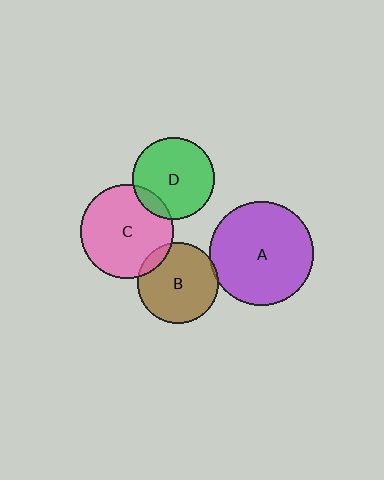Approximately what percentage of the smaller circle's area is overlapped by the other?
Approximately 10%.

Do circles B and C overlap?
Yes.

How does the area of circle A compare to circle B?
Approximately 1.6 times.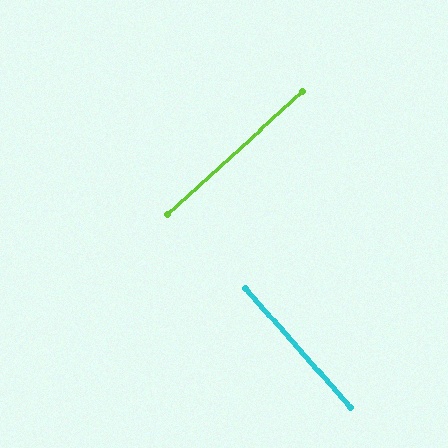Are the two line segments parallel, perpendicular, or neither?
Perpendicular — they meet at approximately 89°.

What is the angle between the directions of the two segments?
Approximately 89 degrees.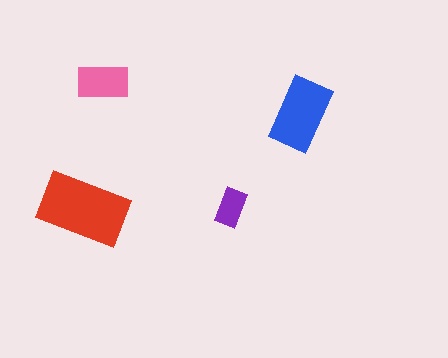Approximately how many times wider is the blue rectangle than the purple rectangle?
About 2 times wider.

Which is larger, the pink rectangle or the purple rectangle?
The pink one.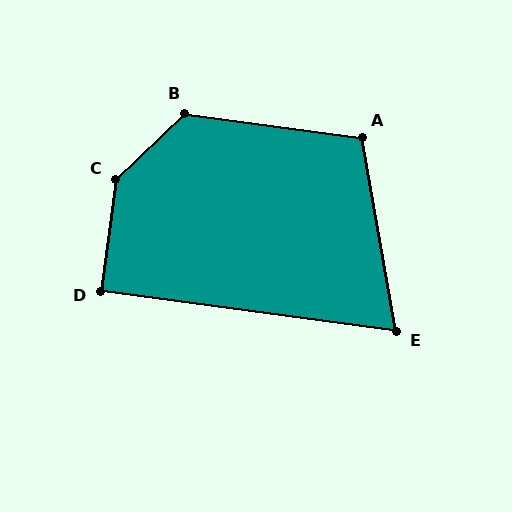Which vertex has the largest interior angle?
C, at approximately 142 degrees.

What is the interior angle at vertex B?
Approximately 128 degrees (obtuse).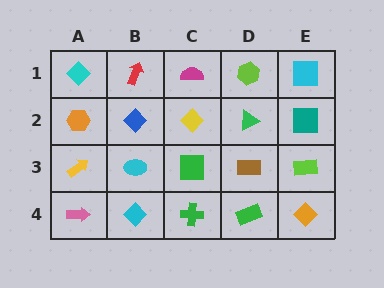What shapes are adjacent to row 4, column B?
A cyan ellipse (row 3, column B), a pink arrow (row 4, column A), a green cross (row 4, column C).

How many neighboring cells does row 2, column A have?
3.